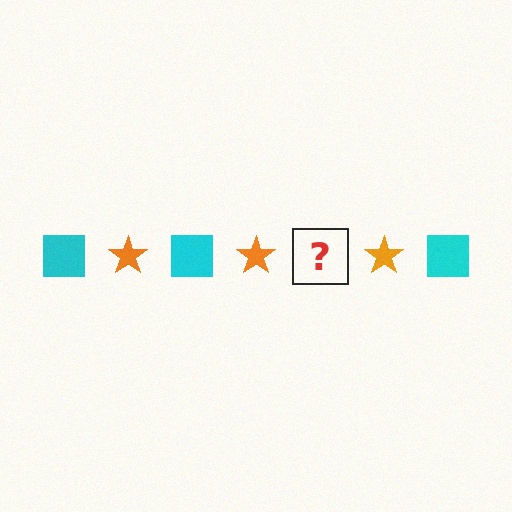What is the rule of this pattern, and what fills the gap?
The rule is that the pattern alternates between cyan square and orange star. The gap should be filled with a cyan square.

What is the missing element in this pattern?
The missing element is a cyan square.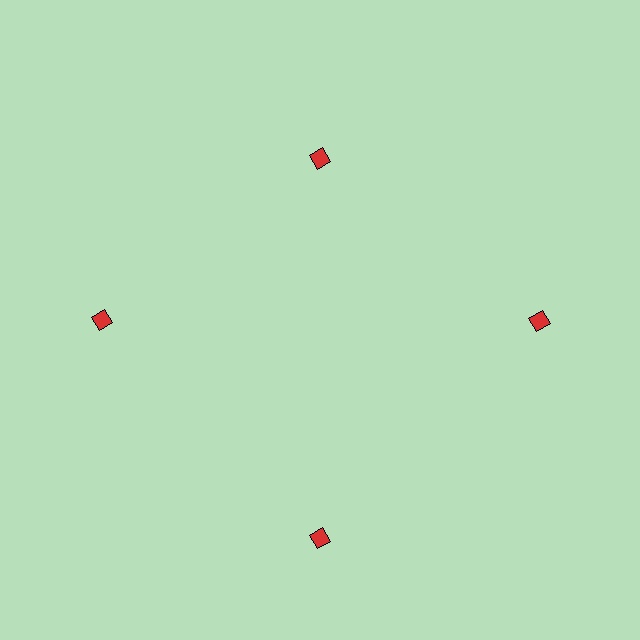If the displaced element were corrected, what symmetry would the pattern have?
It would have 4-fold rotational symmetry — the pattern would map onto itself every 90 degrees.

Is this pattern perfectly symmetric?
No. The 4 red diamonds are arranged in a ring, but one element near the 12 o'clock position is pulled inward toward the center, breaking the 4-fold rotational symmetry.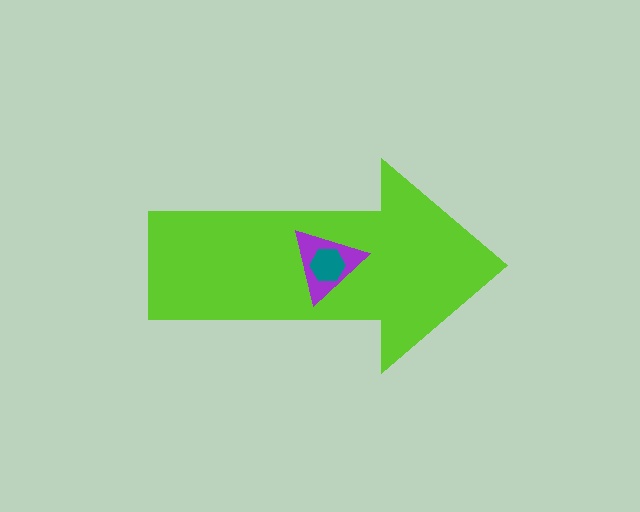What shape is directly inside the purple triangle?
The teal hexagon.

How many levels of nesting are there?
3.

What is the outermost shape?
The lime arrow.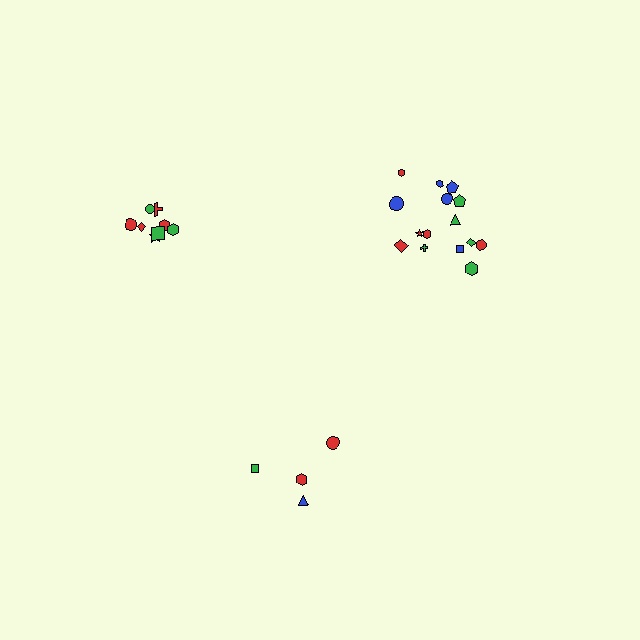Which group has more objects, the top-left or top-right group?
The top-right group.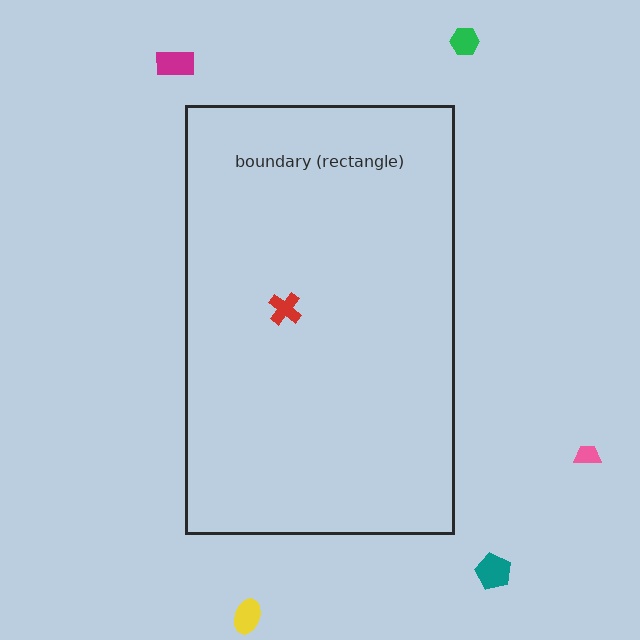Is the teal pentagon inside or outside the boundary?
Outside.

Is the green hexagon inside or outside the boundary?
Outside.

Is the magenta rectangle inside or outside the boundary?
Outside.